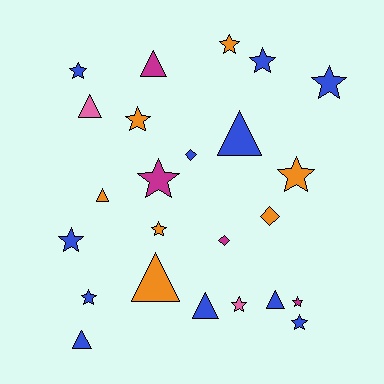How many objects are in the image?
There are 24 objects.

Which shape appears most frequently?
Star, with 13 objects.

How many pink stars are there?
There is 1 pink star.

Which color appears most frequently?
Blue, with 11 objects.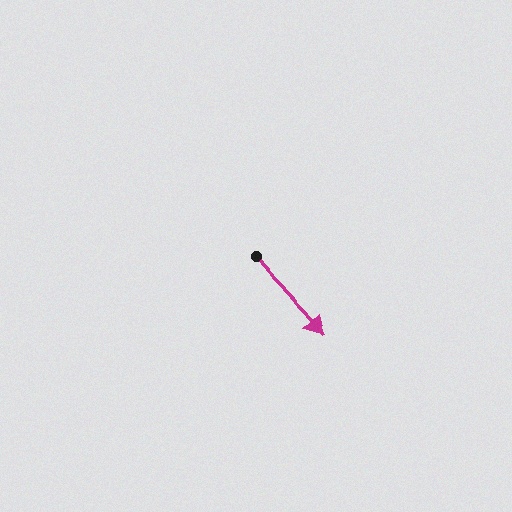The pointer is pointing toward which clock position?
Roughly 5 o'clock.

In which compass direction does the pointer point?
Southeast.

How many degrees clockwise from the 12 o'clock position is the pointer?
Approximately 138 degrees.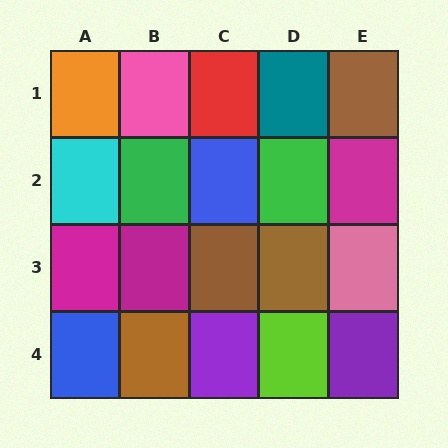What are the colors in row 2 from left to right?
Cyan, green, blue, green, magenta.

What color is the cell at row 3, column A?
Magenta.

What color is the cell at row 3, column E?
Pink.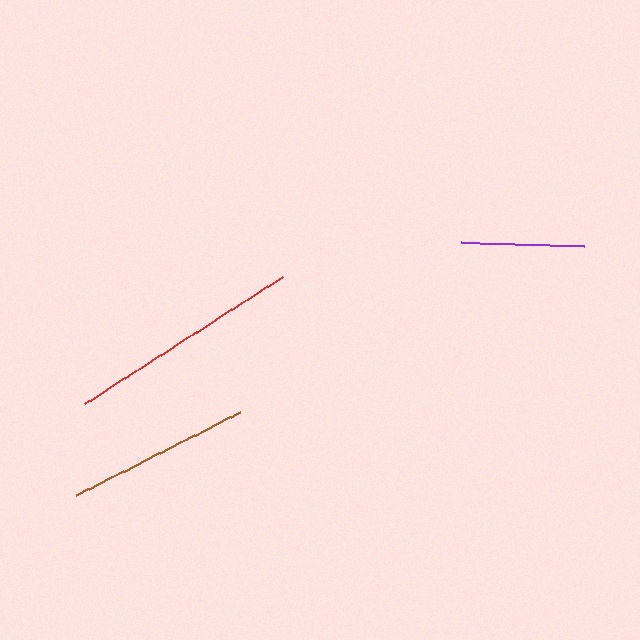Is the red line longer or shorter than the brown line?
The red line is longer than the brown line.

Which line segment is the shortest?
The purple line is the shortest at approximately 123 pixels.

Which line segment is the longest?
The red line is the longest at approximately 235 pixels.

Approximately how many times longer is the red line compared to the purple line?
The red line is approximately 1.9 times the length of the purple line.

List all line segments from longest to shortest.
From longest to shortest: red, brown, purple.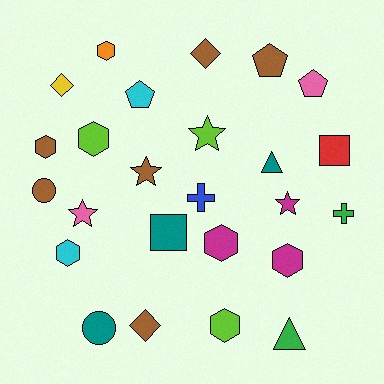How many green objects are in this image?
There are 2 green objects.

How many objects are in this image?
There are 25 objects.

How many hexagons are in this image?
There are 7 hexagons.